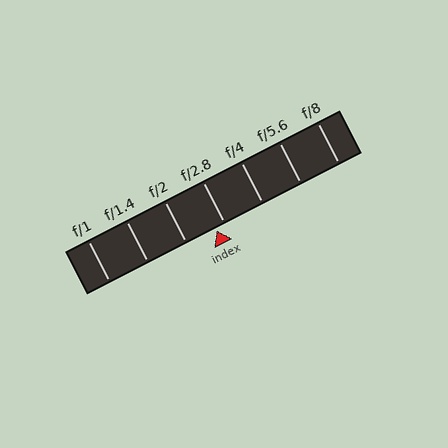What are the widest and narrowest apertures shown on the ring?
The widest aperture shown is f/1 and the narrowest is f/8.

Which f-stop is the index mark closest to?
The index mark is closest to f/2.8.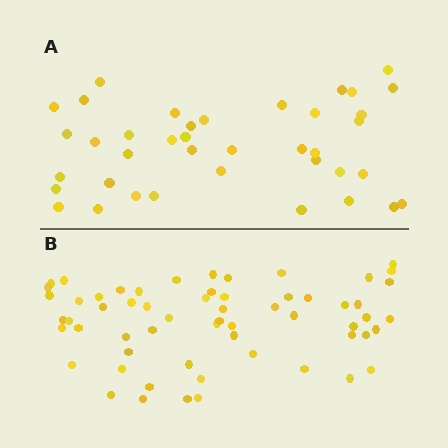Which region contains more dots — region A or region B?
Region B (the bottom region) has more dots.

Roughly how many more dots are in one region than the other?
Region B has approximately 20 more dots than region A.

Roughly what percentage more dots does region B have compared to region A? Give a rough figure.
About 55% more.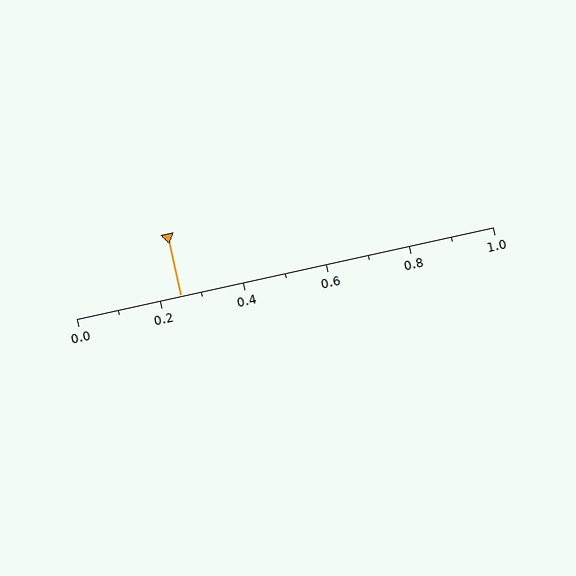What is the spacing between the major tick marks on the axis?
The major ticks are spaced 0.2 apart.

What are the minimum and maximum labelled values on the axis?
The axis runs from 0.0 to 1.0.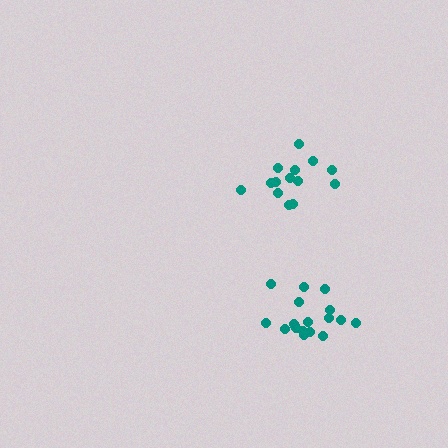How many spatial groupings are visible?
There are 2 spatial groupings.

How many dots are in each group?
Group 1: 14 dots, Group 2: 18 dots (32 total).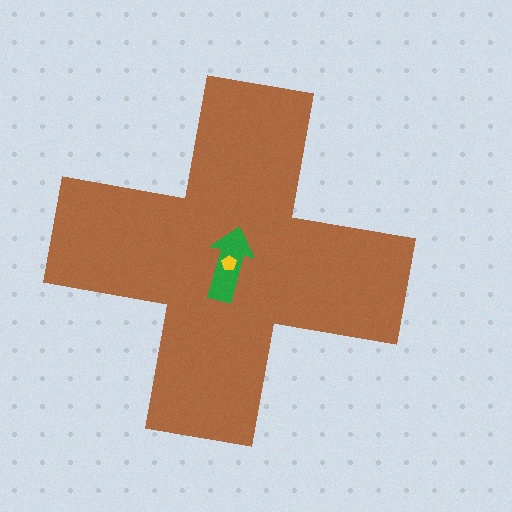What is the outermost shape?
The brown cross.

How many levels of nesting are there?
3.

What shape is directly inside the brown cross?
The green arrow.